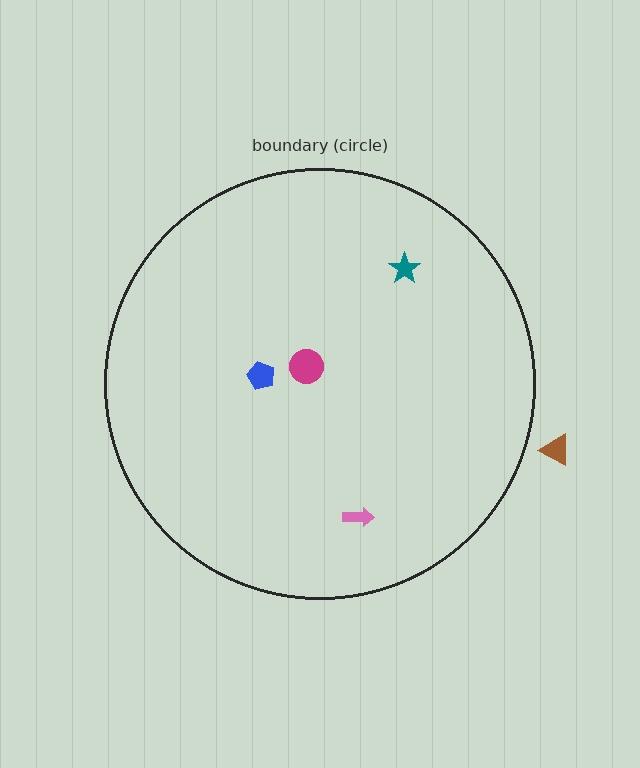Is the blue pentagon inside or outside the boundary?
Inside.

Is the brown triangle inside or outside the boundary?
Outside.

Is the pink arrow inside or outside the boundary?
Inside.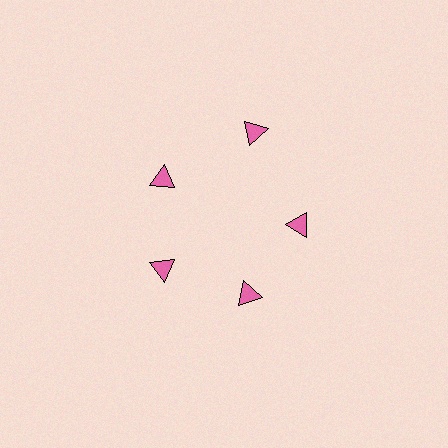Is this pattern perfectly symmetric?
No. The 5 pink triangles are arranged in a ring, but one element near the 1 o'clock position is pushed outward from the center, breaking the 5-fold rotational symmetry.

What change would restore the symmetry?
The symmetry would be restored by moving it inward, back onto the ring so that all 5 triangles sit at equal angles and equal distance from the center.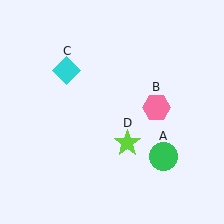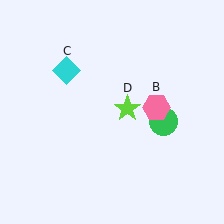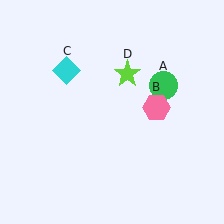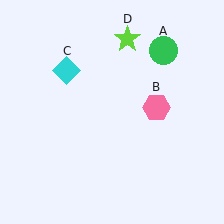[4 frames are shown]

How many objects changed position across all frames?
2 objects changed position: green circle (object A), lime star (object D).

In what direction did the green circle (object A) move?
The green circle (object A) moved up.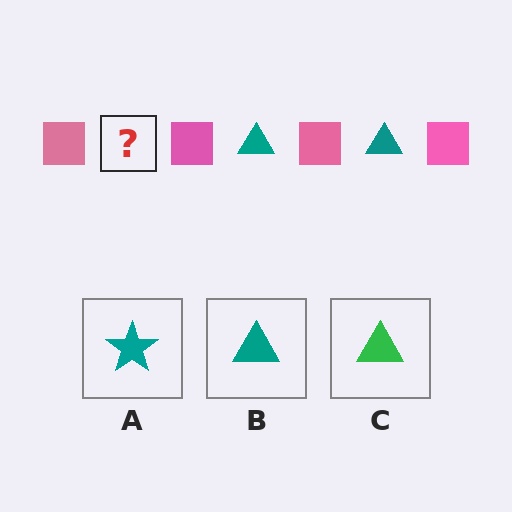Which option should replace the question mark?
Option B.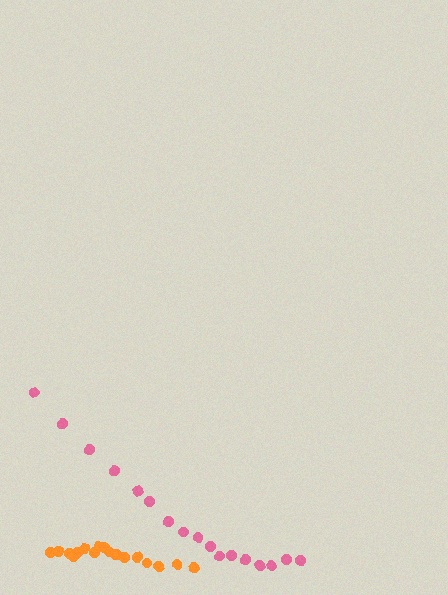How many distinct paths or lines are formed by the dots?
There are 2 distinct paths.